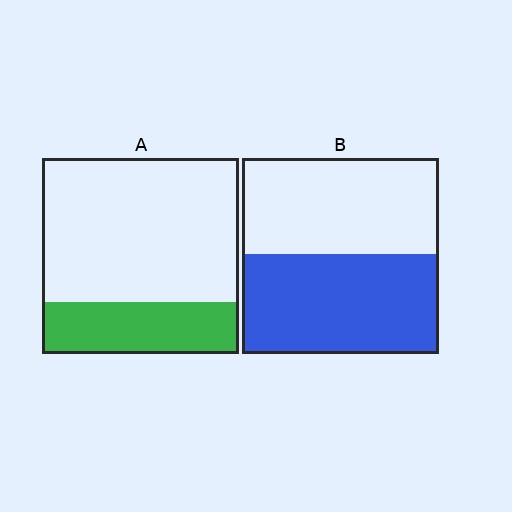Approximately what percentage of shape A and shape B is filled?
A is approximately 25% and B is approximately 50%.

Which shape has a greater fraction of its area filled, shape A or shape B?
Shape B.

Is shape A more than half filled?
No.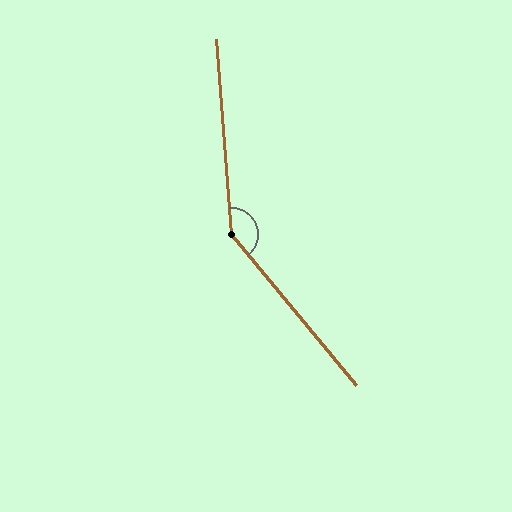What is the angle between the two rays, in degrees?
Approximately 145 degrees.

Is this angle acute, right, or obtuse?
It is obtuse.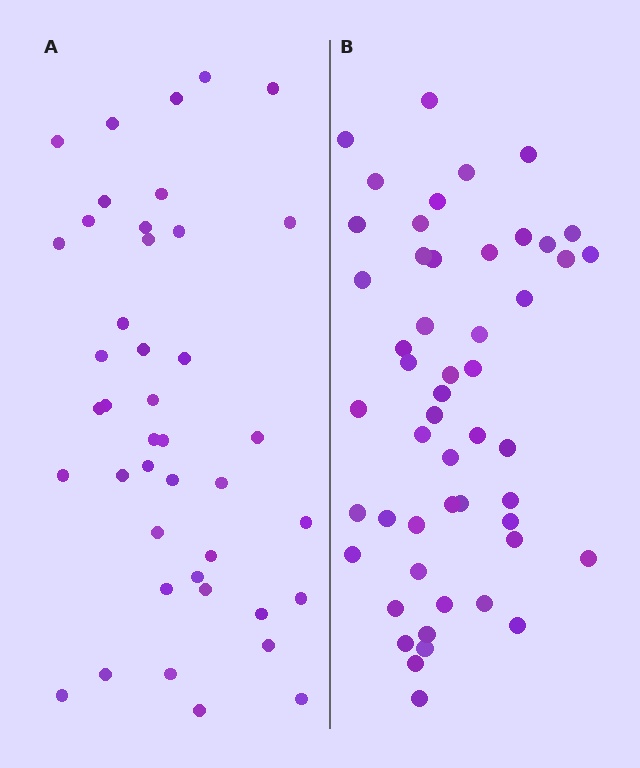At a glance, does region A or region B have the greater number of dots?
Region B (the right region) has more dots.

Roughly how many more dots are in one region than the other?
Region B has roughly 8 or so more dots than region A.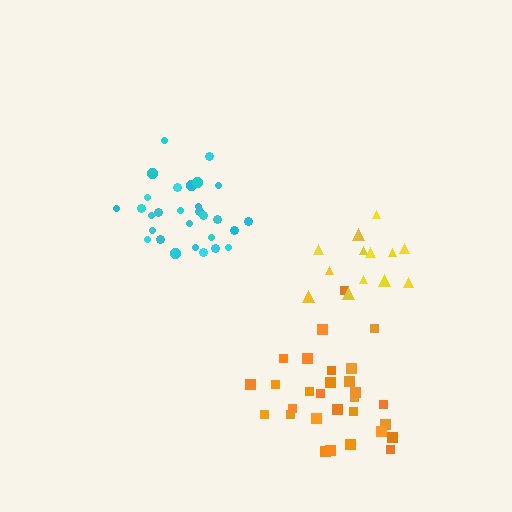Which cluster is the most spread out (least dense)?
Yellow.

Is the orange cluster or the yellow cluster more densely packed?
Orange.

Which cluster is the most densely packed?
Cyan.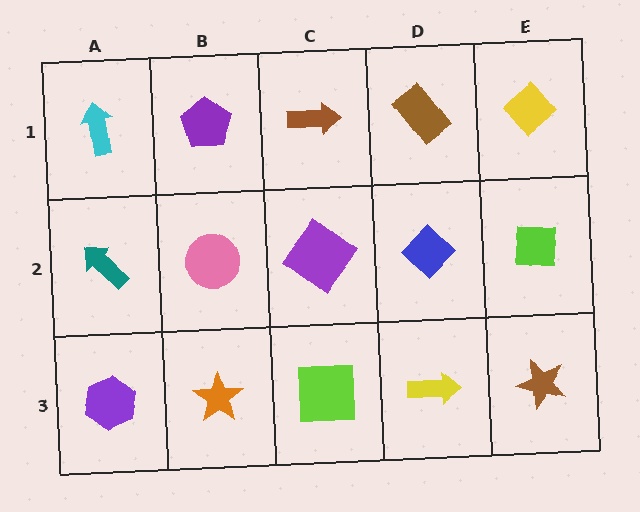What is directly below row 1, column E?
A lime square.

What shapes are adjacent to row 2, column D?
A brown rectangle (row 1, column D), a yellow arrow (row 3, column D), a purple diamond (row 2, column C), a lime square (row 2, column E).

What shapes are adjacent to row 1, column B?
A pink circle (row 2, column B), a cyan arrow (row 1, column A), a brown arrow (row 1, column C).